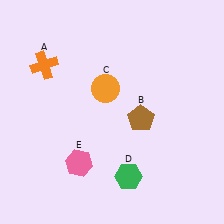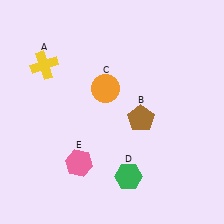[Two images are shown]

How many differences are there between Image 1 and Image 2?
There is 1 difference between the two images.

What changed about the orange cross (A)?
In Image 1, A is orange. In Image 2, it changed to yellow.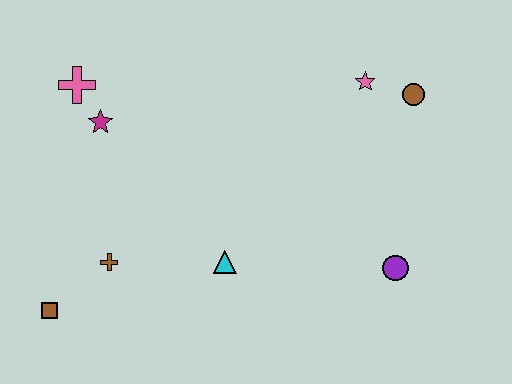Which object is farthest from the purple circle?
The pink cross is farthest from the purple circle.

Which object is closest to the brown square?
The brown cross is closest to the brown square.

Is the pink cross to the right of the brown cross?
No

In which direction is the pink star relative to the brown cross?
The pink star is to the right of the brown cross.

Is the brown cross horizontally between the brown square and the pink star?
Yes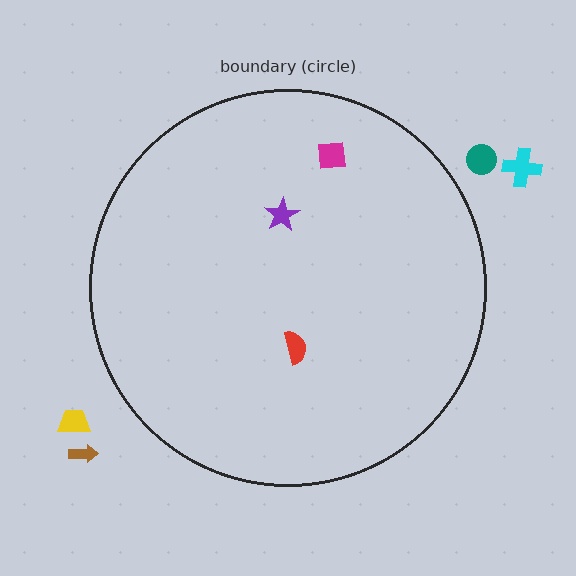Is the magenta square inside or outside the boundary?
Inside.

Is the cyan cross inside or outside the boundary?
Outside.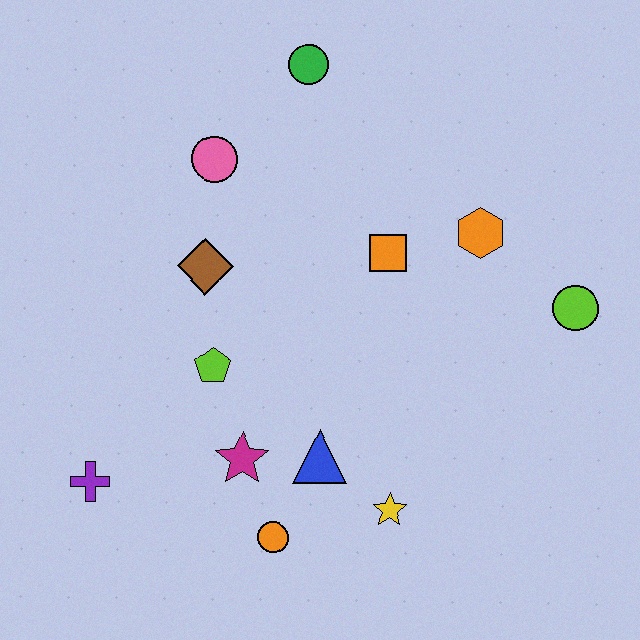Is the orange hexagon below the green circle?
Yes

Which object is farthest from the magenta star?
The green circle is farthest from the magenta star.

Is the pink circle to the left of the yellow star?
Yes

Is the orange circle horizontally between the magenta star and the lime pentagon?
No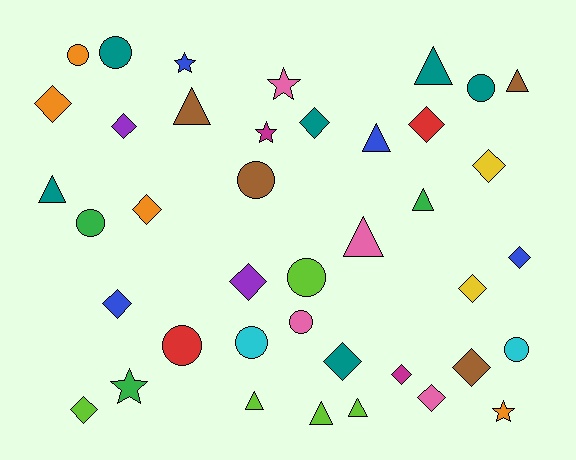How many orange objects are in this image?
There are 4 orange objects.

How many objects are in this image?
There are 40 objects.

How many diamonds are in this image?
There are 15 diamonds.